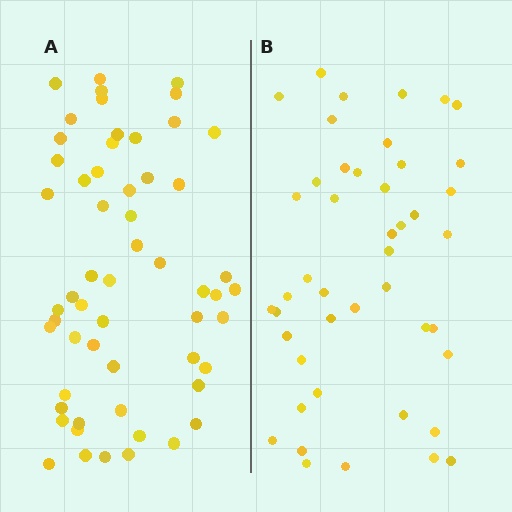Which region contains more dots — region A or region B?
Region A (the left region) has more dots.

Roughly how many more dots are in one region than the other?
Region A has roughly 12 or so more dots than region B.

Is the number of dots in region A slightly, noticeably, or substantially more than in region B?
Region A has noticeably more, but not dramatically so. The ratio is roughly 1.3 to 1.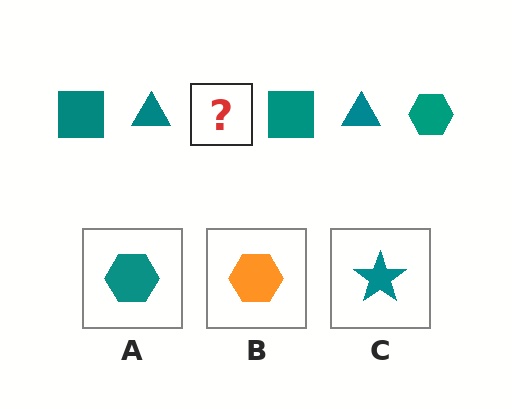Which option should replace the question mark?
Option A.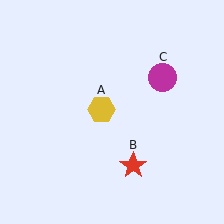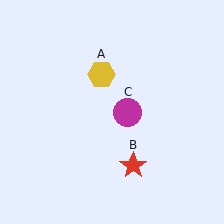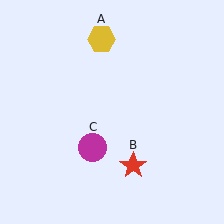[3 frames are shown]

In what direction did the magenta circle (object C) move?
The magenta circle (object C) moved down and to the left.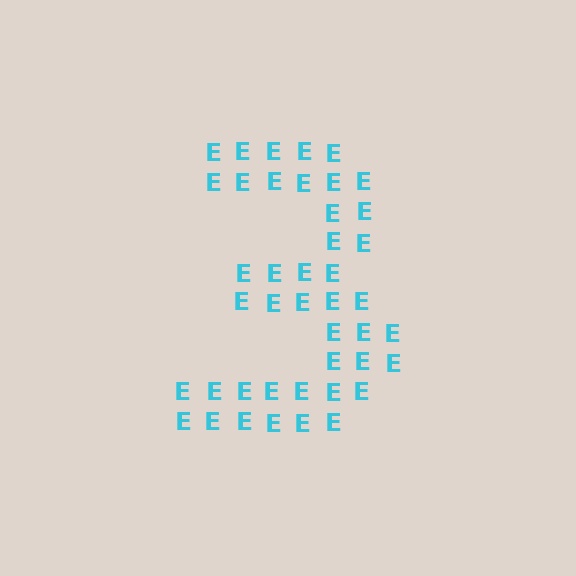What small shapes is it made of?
It is made of small letter E's.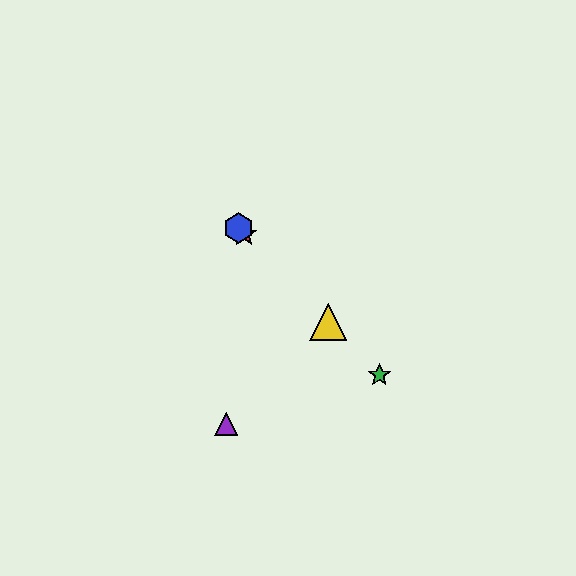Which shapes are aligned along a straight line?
The red star, the blue hexagon, the green star, the yellow triangle are aligned along a straight line.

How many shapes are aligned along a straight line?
4 shapes (the red star, the blue hexagon, the green star, the yellow triangle) are aligned along a straight line.